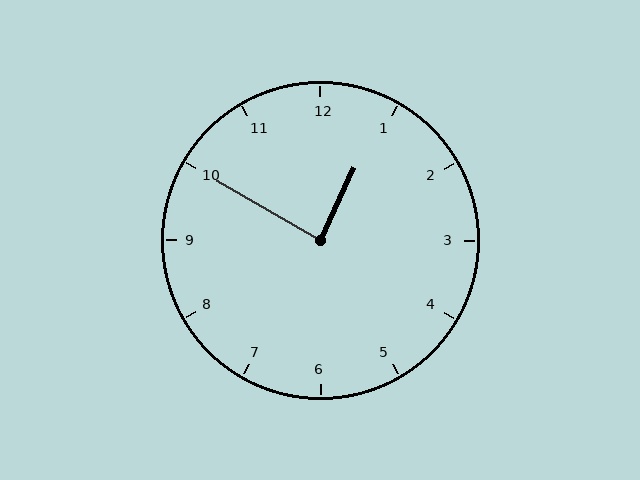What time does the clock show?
12:50.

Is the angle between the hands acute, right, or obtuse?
It is right.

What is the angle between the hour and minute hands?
Approximately 85 degrees.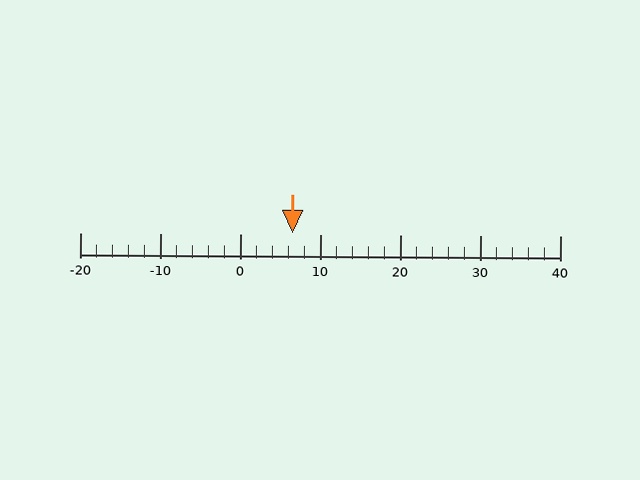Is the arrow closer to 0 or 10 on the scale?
The arrow is closer to 10.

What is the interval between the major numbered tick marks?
The major tick marks are spaced 10 units apart.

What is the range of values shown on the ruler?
The ruler shows values from -20 to 40.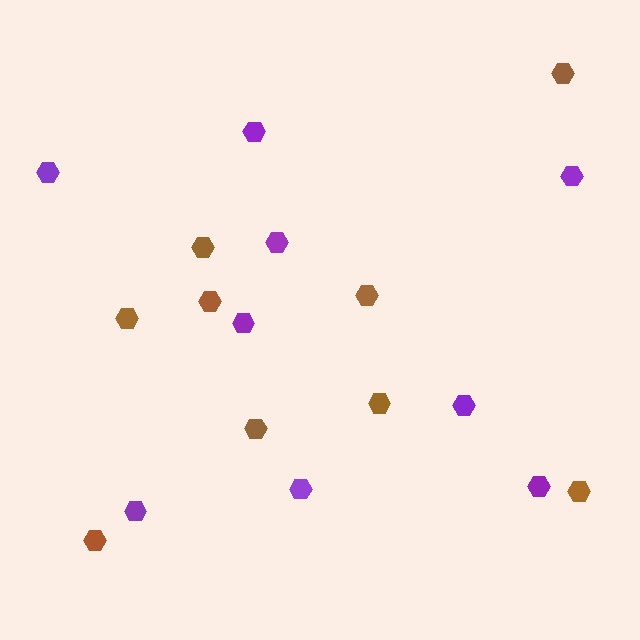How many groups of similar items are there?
There are 2 groups: one group of purple hexagons (9) and one group of brown hexagons (9).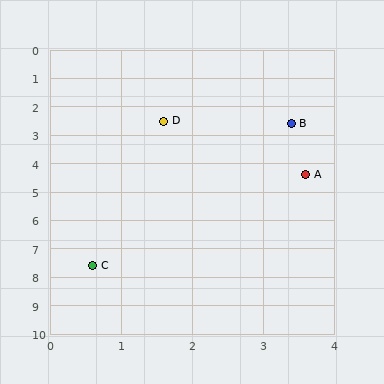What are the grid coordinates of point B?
Point B is at approximately (3.4, 2.6).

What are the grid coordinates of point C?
Point C is at approximately (0.6, 7.6).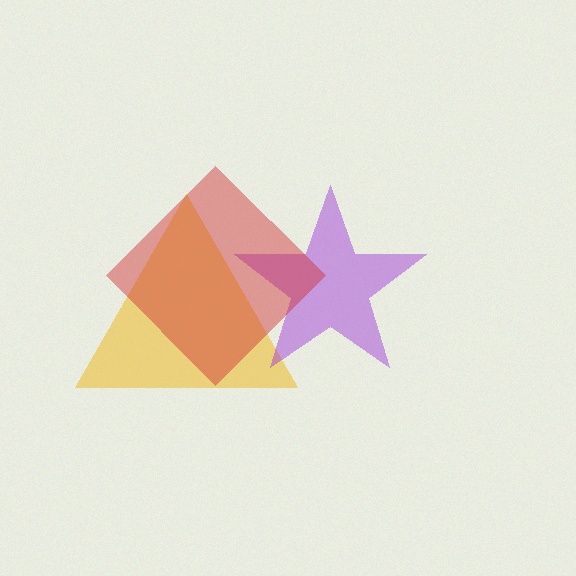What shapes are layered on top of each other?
The layered shapes are: a yellow triangle, a purple star, a red diamond.